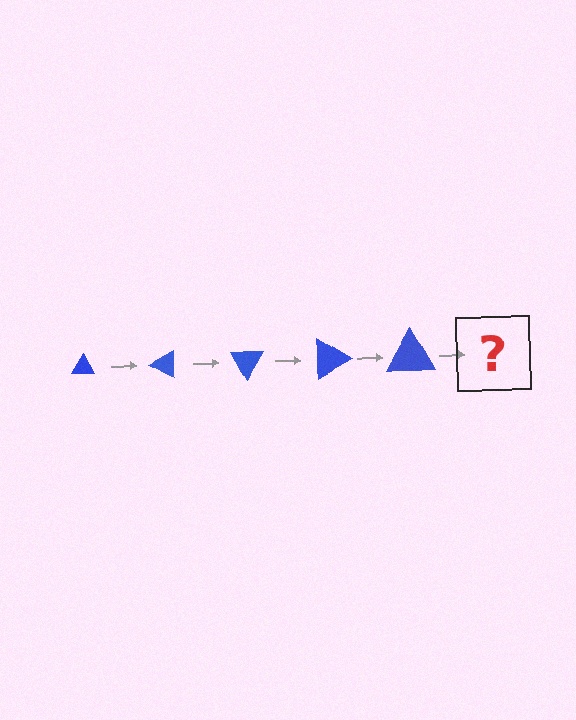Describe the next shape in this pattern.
It should be a triangle, larger than the previous one and rotated 150 degrees from the start.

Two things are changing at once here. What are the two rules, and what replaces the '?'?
The two rules are that the triangle grows larger each step and it rotates 30 degrees each step. The '?' should be a triangle, larger than the previous one and rotated 150 degrees from the start.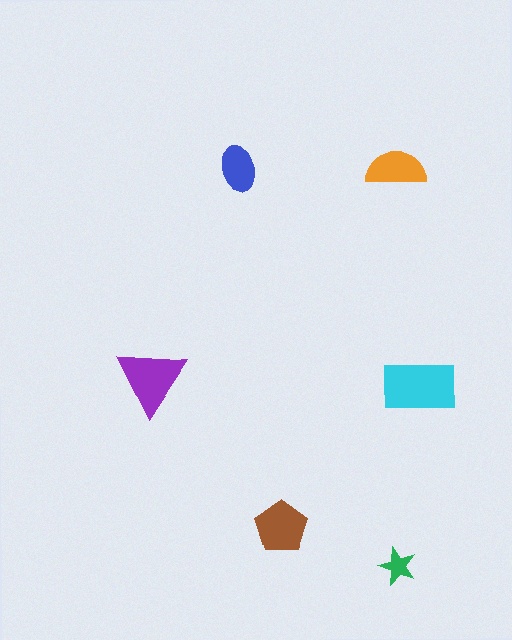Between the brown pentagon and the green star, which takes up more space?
The brown pentagon.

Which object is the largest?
The cyan rectangle.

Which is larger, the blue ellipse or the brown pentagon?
The brown pentagon.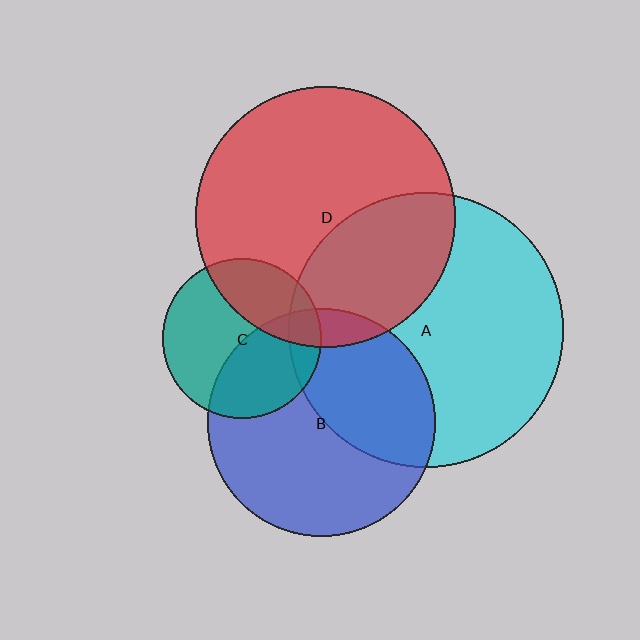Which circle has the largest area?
Circle A (cyan).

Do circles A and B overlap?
Yes.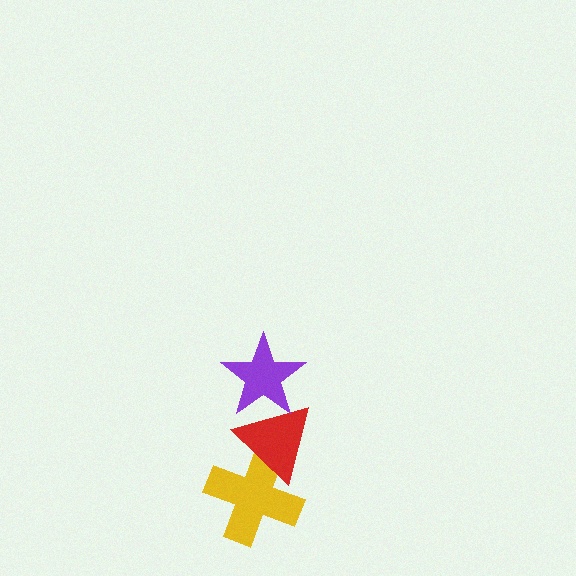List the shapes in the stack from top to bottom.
From top to bottom: the purple star, the red triangle, the yellow cross.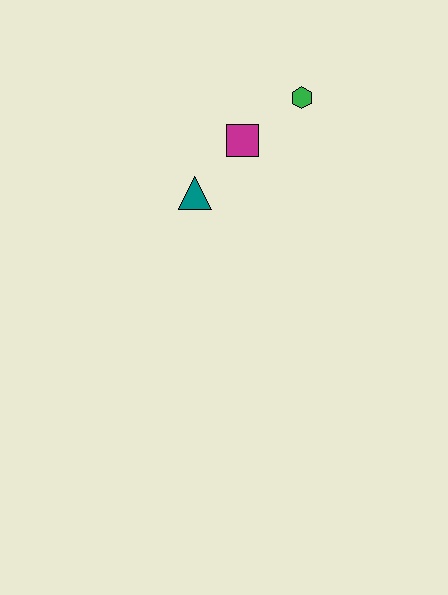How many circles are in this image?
There are no circles.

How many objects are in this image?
There are 3 objects.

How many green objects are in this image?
There is 1 green object.